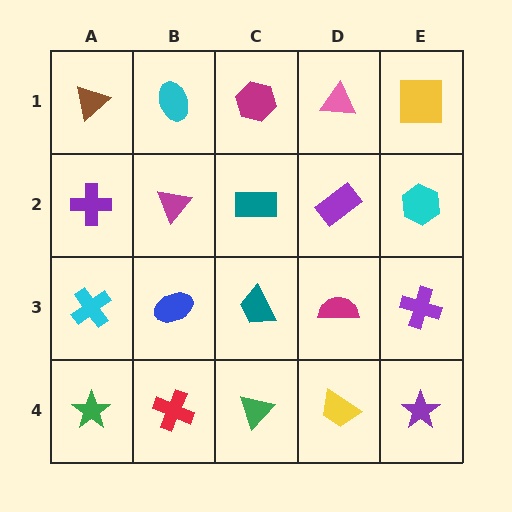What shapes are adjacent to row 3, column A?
A purple cross (row 2, column A), a green star (row 4, column A), a blue ellipse (row 3, column B).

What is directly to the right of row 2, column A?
A magenta triangle.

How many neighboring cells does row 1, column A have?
2.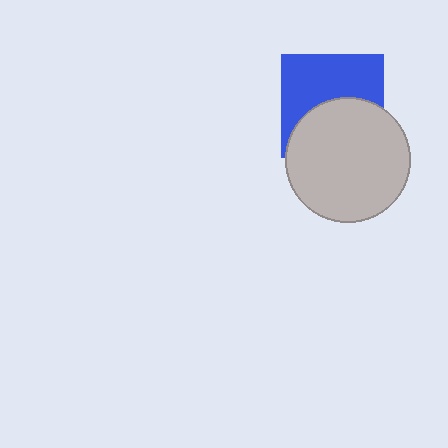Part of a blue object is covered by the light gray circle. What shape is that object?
It is a square.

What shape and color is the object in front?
The object in front is a light gray circle.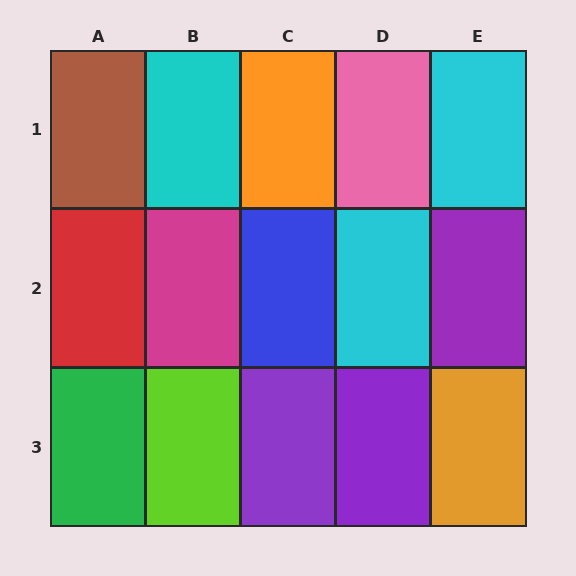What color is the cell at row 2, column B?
Magenta.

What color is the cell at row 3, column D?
Purple.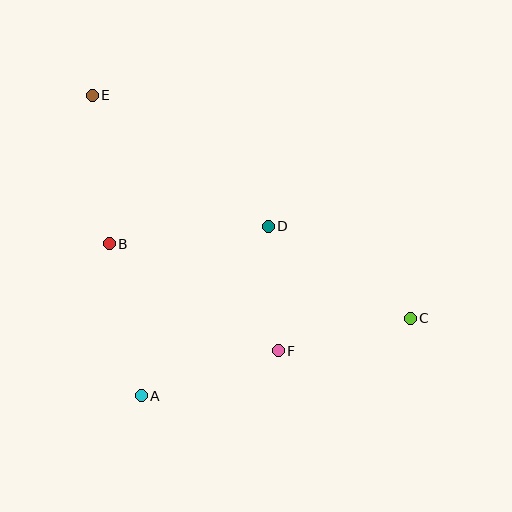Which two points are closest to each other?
Points D and F are closest to each other.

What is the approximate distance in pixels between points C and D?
The distance between C and D is approximately 169 pixels.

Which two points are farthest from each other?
Points C and E are farthest from each other.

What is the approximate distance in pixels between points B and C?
The distance between B and C is approximately 310 pixels.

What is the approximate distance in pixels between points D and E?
The distance between D and E is approximately 219 pixels.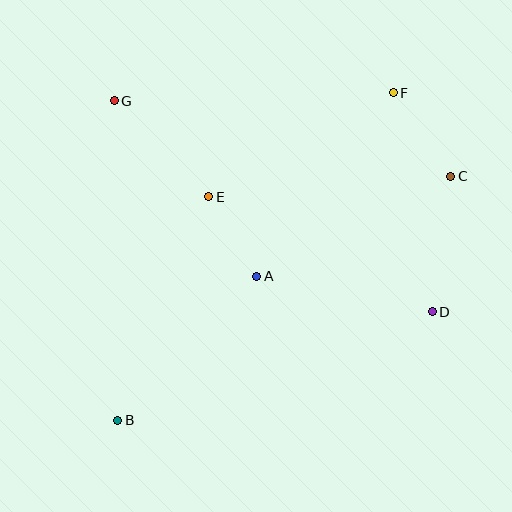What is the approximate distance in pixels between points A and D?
The distance between A and D is approximately 179 pixels.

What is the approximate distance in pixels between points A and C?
The distance between A and C is approximately 218 pixels.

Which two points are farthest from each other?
Points B and F are farthest from each other.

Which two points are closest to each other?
Points A and E are closest to each other.